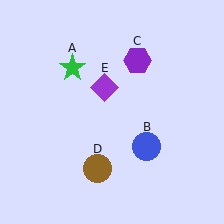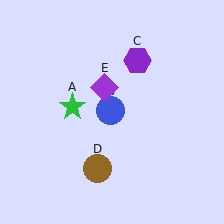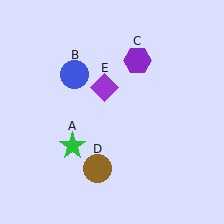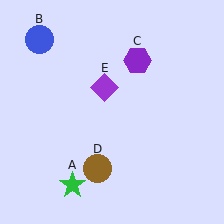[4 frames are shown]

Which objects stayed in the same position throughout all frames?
Purple hexagon (object C) and brown circle (object D) and purple diamond (object E) remained stationary.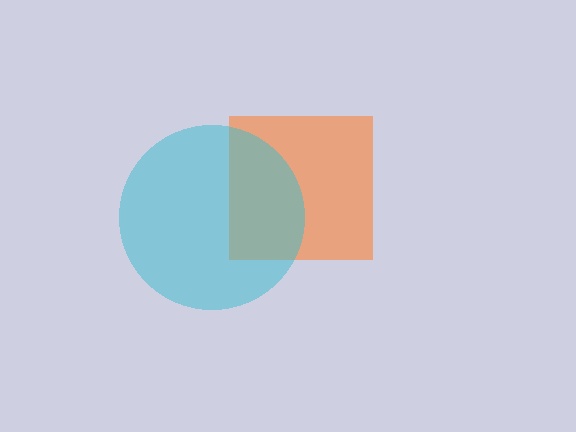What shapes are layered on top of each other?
The layered shapes are: an orange square, a cyan circle.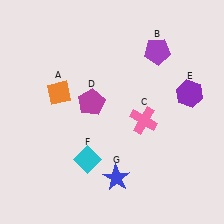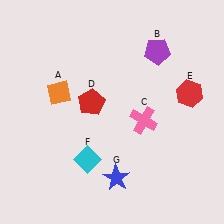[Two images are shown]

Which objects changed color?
D changed from magenta to red. E changed from purple to red.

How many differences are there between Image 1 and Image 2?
There are 2 differences between the two images.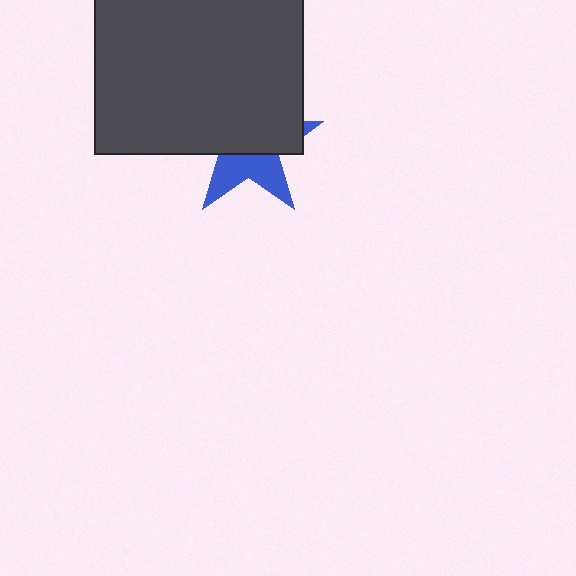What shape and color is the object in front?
The object in front is a dark gray square.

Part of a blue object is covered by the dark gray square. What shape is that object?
It is a star.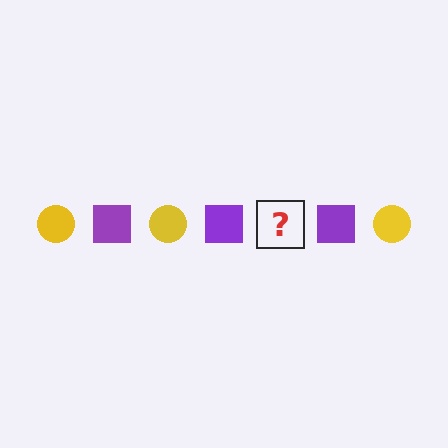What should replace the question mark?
The question mark should be replaced with a yellow circle.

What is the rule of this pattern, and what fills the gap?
The rule is that the pattern alternates between yellow circle and purple square. The gap should be filled with a yellow circle.